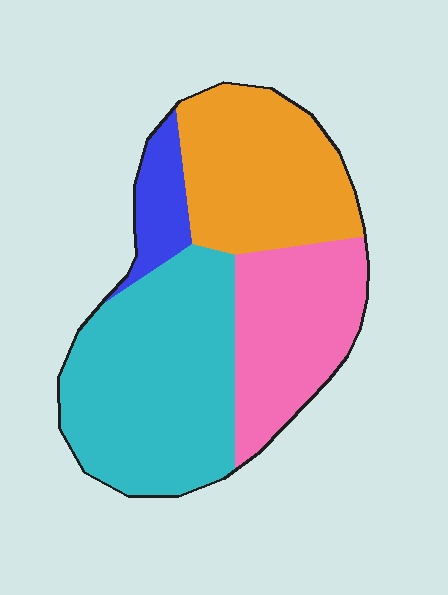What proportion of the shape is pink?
Pink covers about 25% of the shape.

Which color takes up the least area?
Blue, at roughly 10%.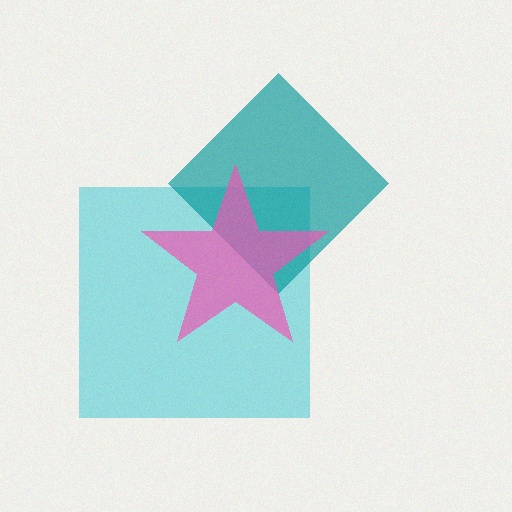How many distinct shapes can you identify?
There are 3 distinct shapes: a cyan square, a teal diamond, a pink star.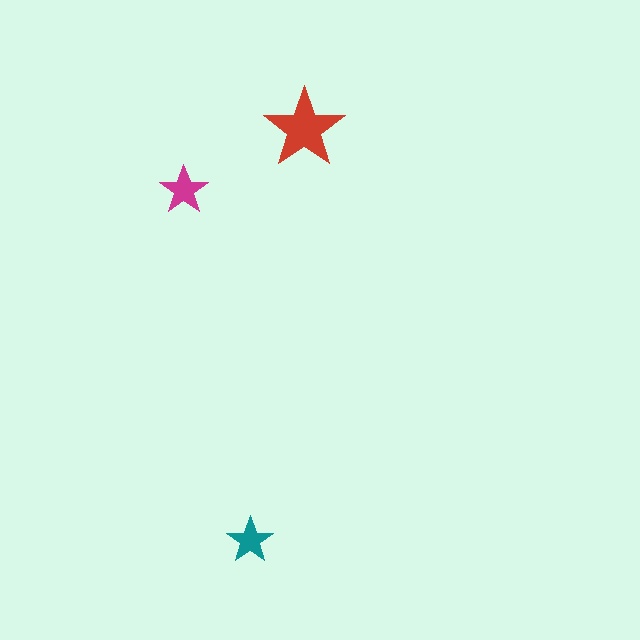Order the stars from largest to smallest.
the red one, the magenta one, the teal one.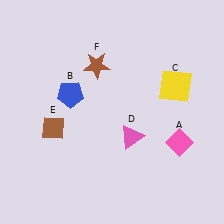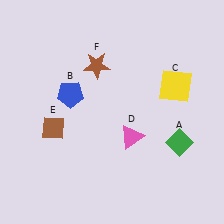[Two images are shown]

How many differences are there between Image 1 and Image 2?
There is 1 difference between the two images.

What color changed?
The diamond (A) changed from pink in Image 1 to green in Image 2.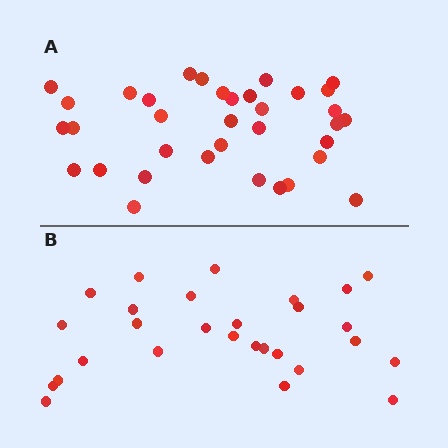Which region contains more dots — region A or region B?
Region A (the top region) has more dots.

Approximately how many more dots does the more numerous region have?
Region A has roughly 8 or so more dots than region B.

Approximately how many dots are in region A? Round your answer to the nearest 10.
About 40 dots. (The exact count is 35, which rounds to 40.)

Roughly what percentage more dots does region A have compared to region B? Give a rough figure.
About 25% more.